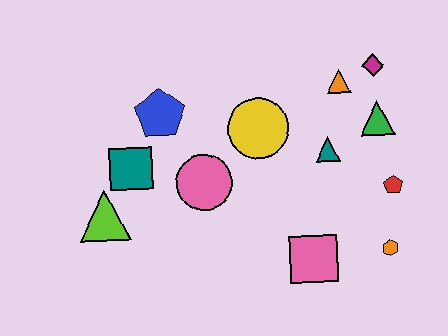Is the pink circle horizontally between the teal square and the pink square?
Yes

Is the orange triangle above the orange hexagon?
Yes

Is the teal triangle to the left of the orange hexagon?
Yes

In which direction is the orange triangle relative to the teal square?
The orange triangle is to the right of the teal square.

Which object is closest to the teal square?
The lime triangle is closest to the teal square.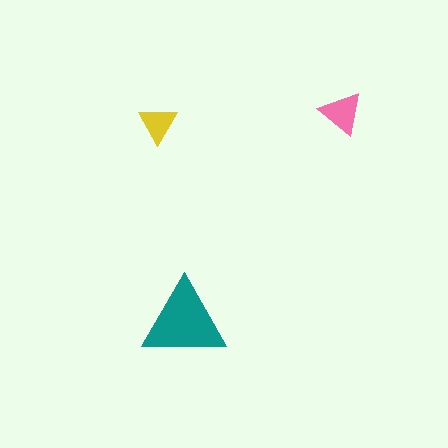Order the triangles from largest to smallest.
the teal one, the pink one, the yellow one.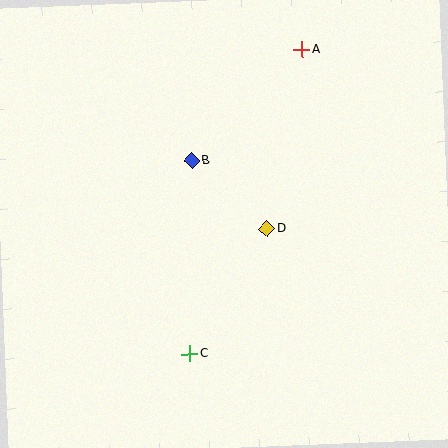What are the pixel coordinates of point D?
Point D is at (267, 228).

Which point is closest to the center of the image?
Point D at (267, 228) is closest to the center.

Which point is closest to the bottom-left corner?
Point C is closest to the bottom-left corner.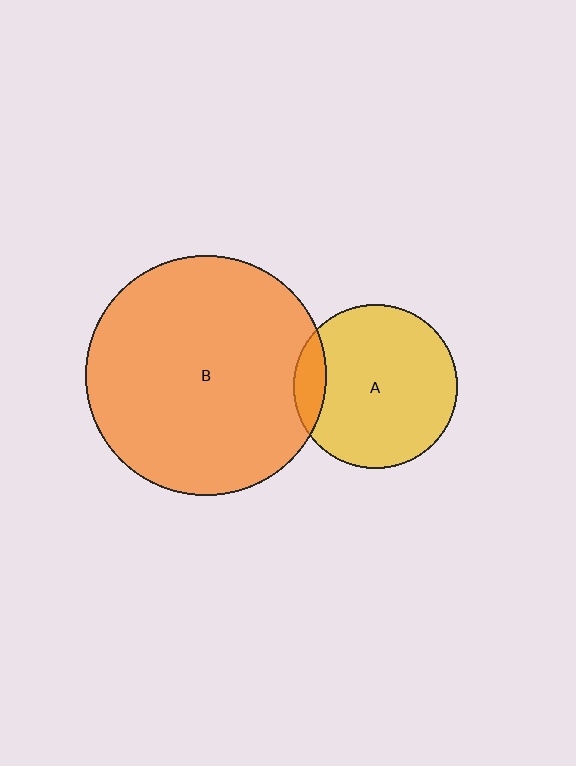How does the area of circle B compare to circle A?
Approximately 2.1 times.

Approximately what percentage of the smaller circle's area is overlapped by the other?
Approximately 10%.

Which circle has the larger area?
Circle B (orange).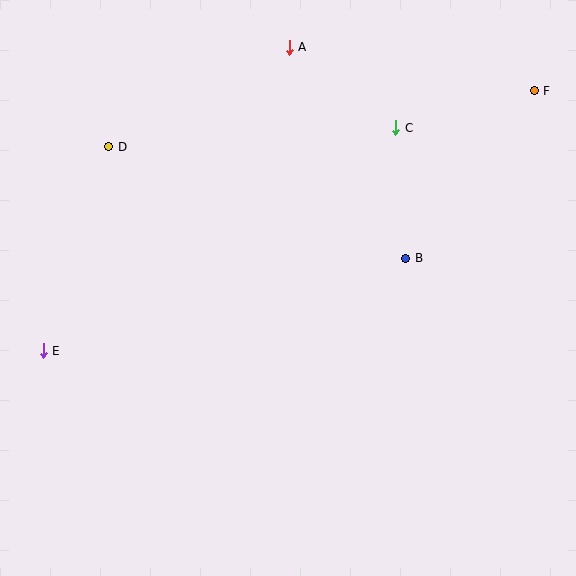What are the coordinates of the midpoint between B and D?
The midpoint between B and D is at (257, 202).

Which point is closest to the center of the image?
Point B at (406, 258) is closest to the center.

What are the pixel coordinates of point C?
Point C is at (396, 128).